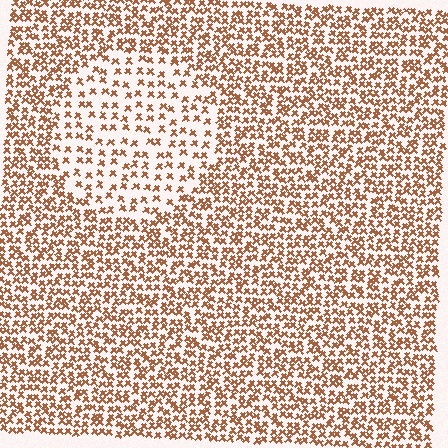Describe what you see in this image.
The image contains small brown elements arranged at two different densities. A circle-shaped region is visible where the elements are less densely packed than the surrounding area.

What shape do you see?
I see a circle.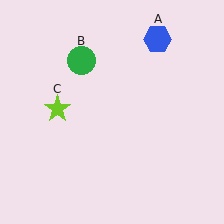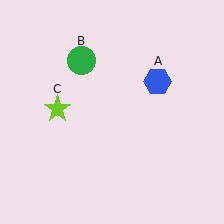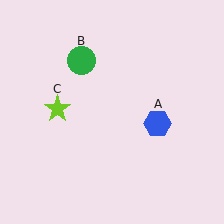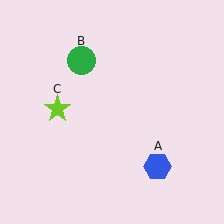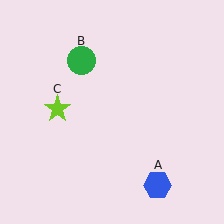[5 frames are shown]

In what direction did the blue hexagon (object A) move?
The blue hexagon (object A) moved down.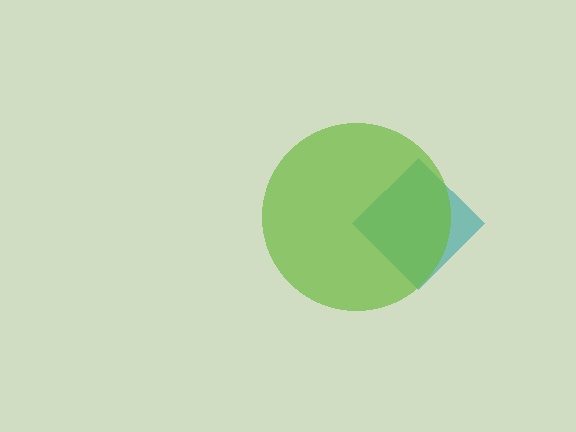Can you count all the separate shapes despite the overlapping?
Yes, there are 2 separate shapes.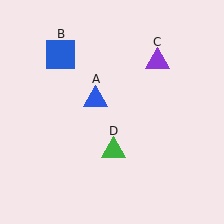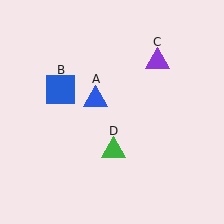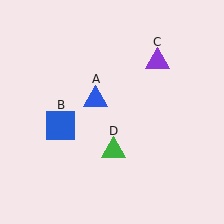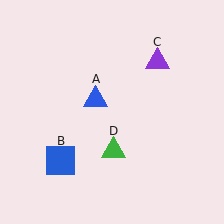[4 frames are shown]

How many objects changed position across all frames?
1 object changed position: blue square (object B).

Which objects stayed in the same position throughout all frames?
Blue triangle (object A) and purple triangle (object C) and green triangle (object D) remained stationary.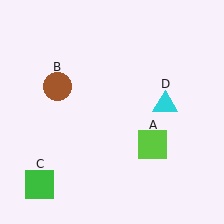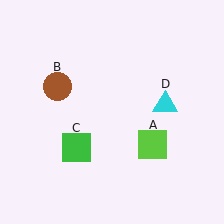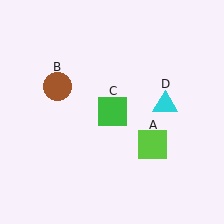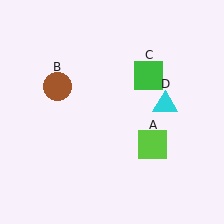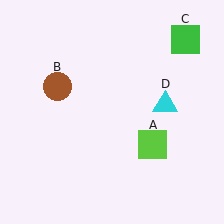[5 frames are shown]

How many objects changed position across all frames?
1 object changed position: green square (object C).